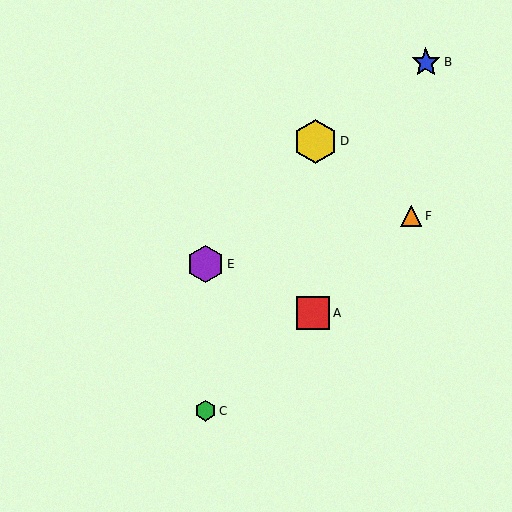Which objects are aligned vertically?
Objects C, E are aligned vertically.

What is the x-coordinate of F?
Object F is at x≈411.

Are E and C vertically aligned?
Yes, both are at x≈206.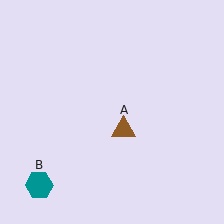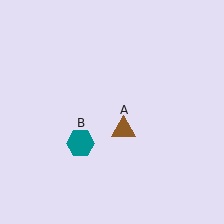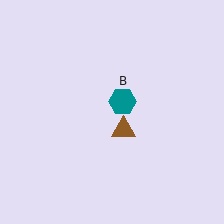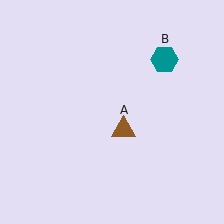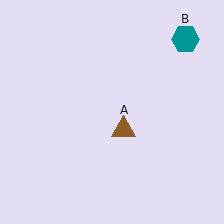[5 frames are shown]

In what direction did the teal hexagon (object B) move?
The teal hexagon (object B) moved up and to the right.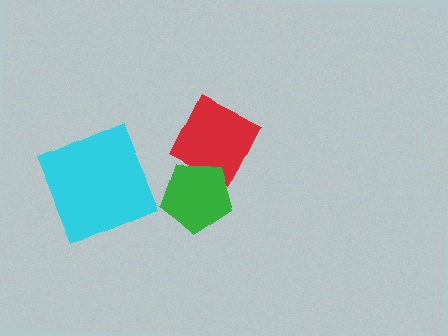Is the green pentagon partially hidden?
No, no other shape covers it.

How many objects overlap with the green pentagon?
1 object overlaps with the green pentagon.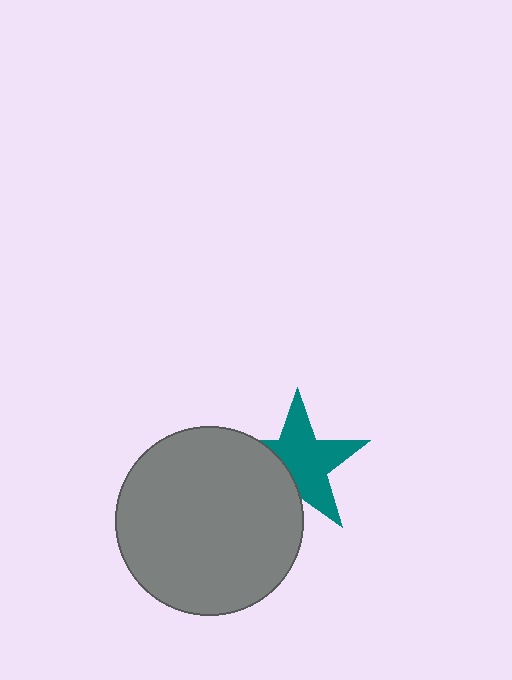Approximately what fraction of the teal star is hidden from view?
Roughly 34% of the teal star is hidden behind the gray circle.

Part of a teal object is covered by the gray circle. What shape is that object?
It is a star.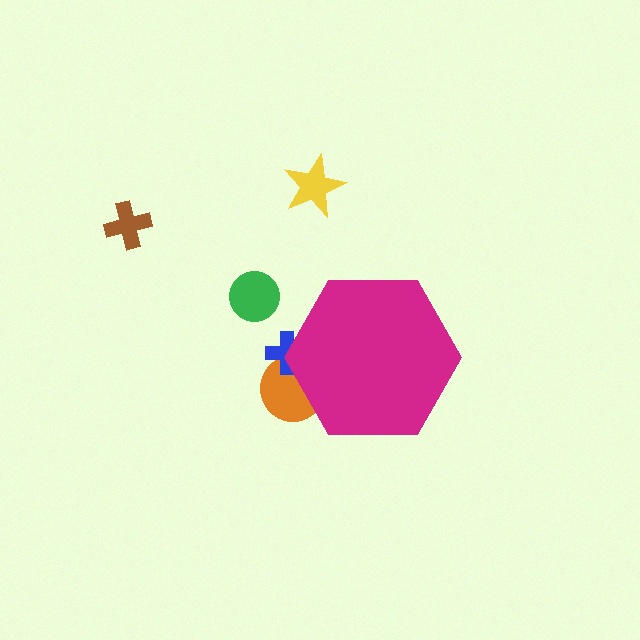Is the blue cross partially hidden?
Yes, the blue cross is partially hidden behind the magenta hexagon.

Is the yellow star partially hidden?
No, the yellow star is fully visible.